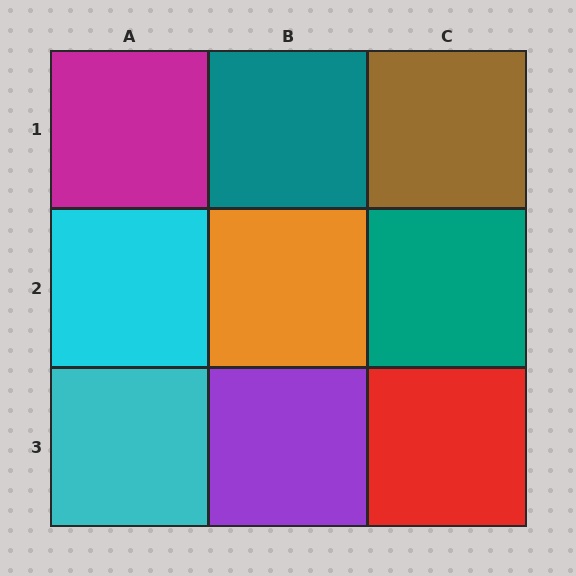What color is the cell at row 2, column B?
Orange.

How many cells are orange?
1 cell is orange.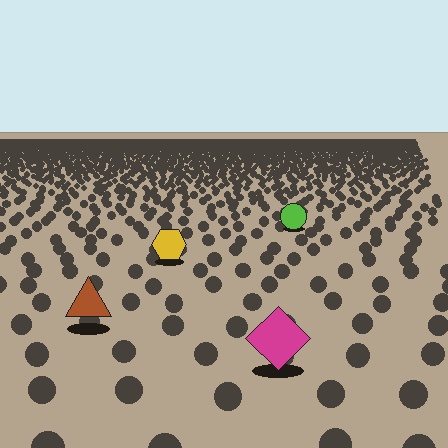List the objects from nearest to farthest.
From nearest to farthest: the magenta diamond, the brown triangle, the yellow hexagon, the lime circle.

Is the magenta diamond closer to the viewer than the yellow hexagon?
Yes. The magenta diamond is closer — you can tell from the texture gradient: the ground texture is coarser near it.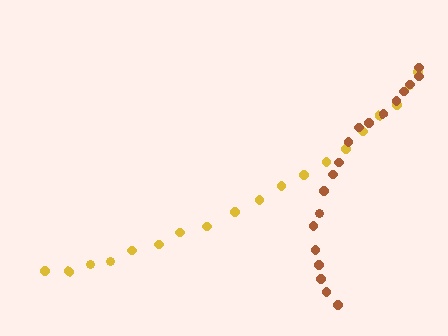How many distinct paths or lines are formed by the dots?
There are 2 distinct paths.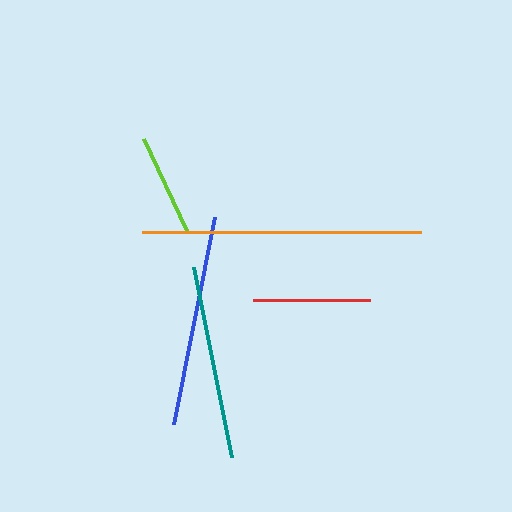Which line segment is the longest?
The orange line is the longest at approximately 279 pixels.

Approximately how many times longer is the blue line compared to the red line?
The blue line is approximately 1.8 times the length of the red line.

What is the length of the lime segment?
The lime segment is approximately 102 pixels long.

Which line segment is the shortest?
The lime line is the shortest at approximately 102 pixels.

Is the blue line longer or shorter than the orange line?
The orange line is longer than the blue line.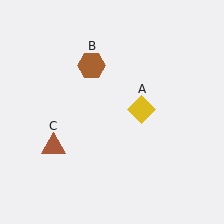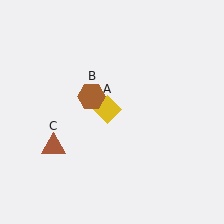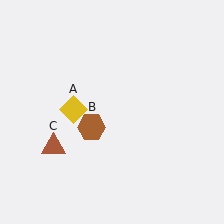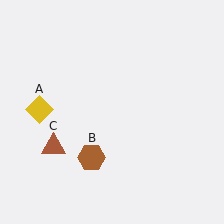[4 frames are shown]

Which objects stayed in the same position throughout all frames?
Brown triangle (object C) remained stationary.